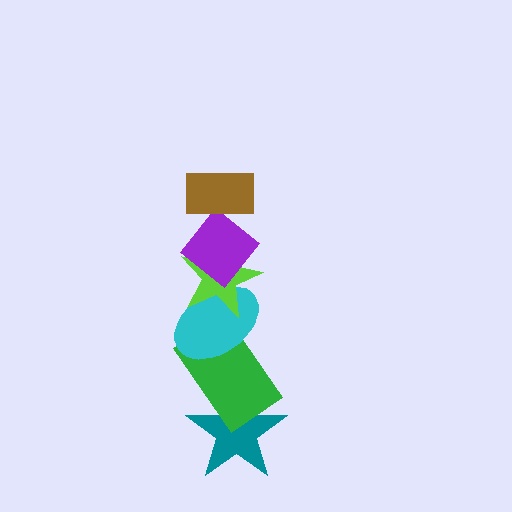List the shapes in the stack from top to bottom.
From top to bottom: the brown rectangle, the purple diamond, the lime star, the cyan ellipse, the green rectangle, the teal star.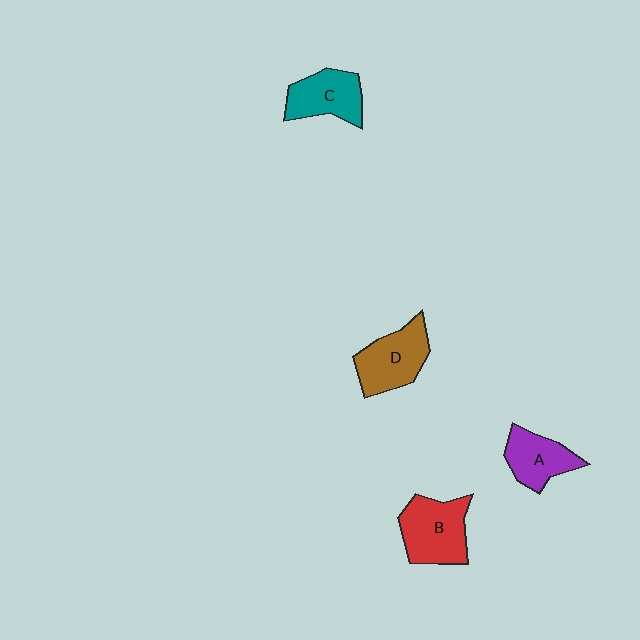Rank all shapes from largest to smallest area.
From largest to smallest: B (red), D (brown), C (teal), A (purple).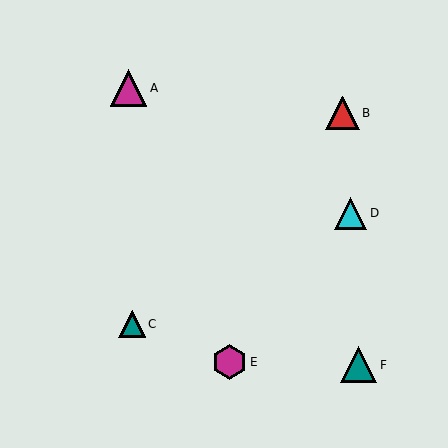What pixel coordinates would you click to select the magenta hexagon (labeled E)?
Click at (230, 362) to select the magenta hexagon E.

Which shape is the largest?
The magenta triangle (labeled A) is the largest.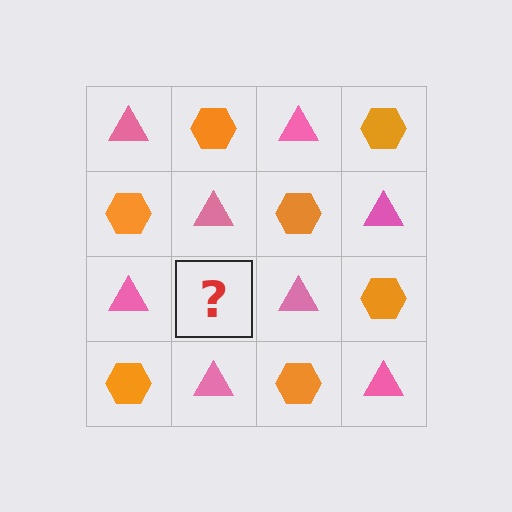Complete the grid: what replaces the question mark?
The question mark should be replaced with an orange hexagon.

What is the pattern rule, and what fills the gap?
The rule is that it alternates pink triangle and orange hexagon in a checkerboard pattern. The gap should be filled with an orange hexagon.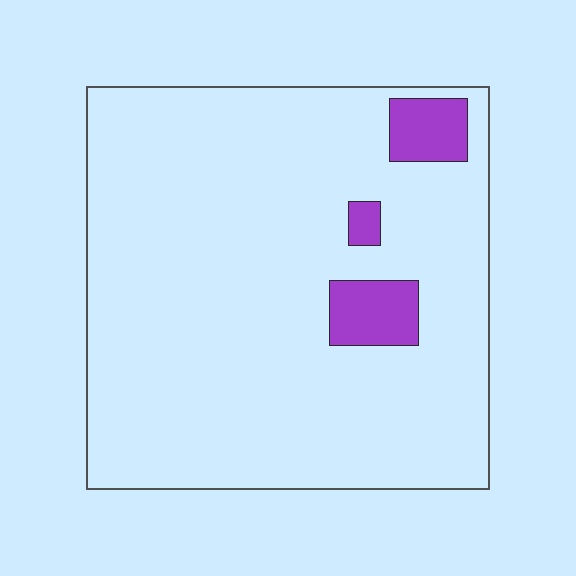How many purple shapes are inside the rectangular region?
3.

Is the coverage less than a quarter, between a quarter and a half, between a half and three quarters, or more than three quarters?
Less than a quarter.